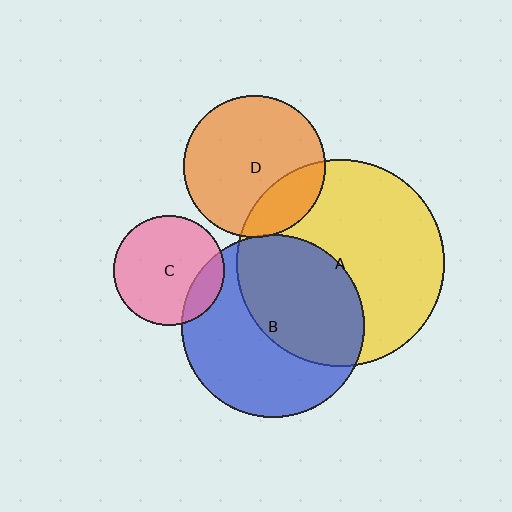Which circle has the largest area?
Circle A (yellow).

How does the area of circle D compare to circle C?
Approximately 1.7 times.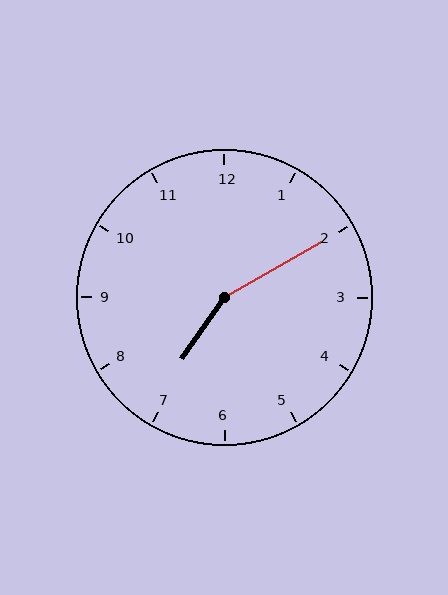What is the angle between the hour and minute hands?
Approximately 155 degrees.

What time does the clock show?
7:10.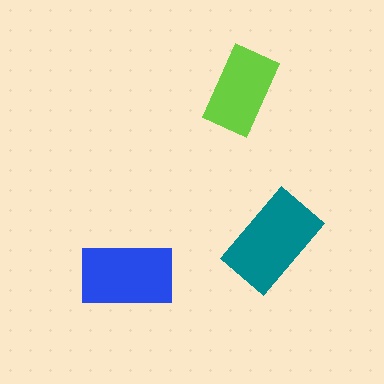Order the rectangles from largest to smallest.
the teal one, the blue one, the lime one.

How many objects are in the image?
There are 3 objects in the image.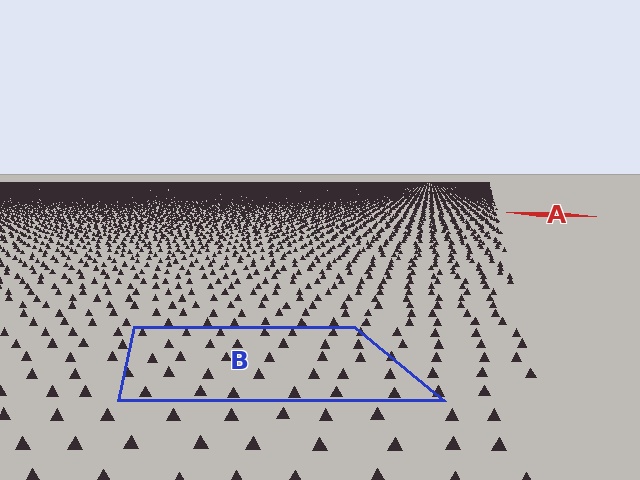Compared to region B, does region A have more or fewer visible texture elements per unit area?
Region A has more texture elements per unit area — they are packed more densely because it is farther away.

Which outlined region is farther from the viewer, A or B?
Region A is farther from the viewer — the texture elements inside it appear smaller and more densely packed.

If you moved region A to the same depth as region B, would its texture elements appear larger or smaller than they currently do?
They would appear larger. At a closer depth, the same texture elements are projected at a bigger on-screen size.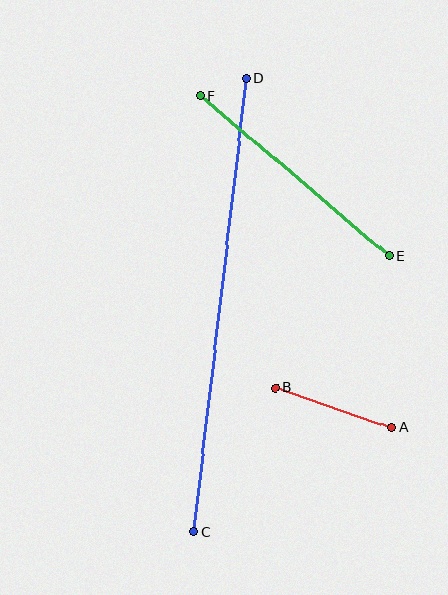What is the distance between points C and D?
The distance is approximately 457 pixels.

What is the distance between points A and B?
The distance is approximately 123 pixels.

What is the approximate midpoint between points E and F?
The midpoint is at approximately (295, 176) pixels.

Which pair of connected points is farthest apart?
Points C and D are farthest apart.